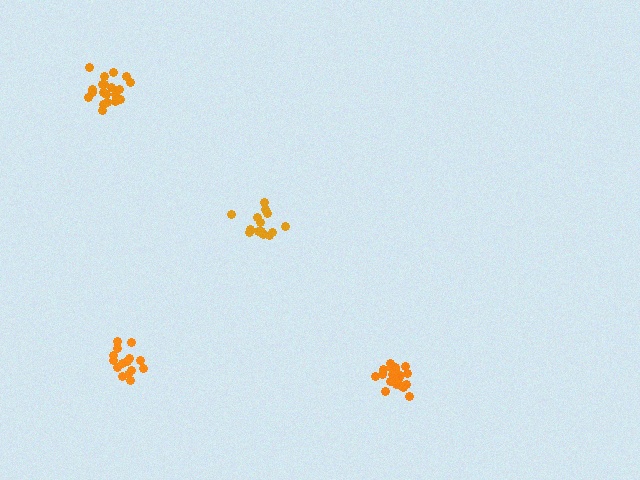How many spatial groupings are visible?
There are 4 spatial groupings.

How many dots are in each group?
Group 1: 15 dots, Group 2: 15 dots, Group 3: 20 dots, Group 4: 20 dots (70 total).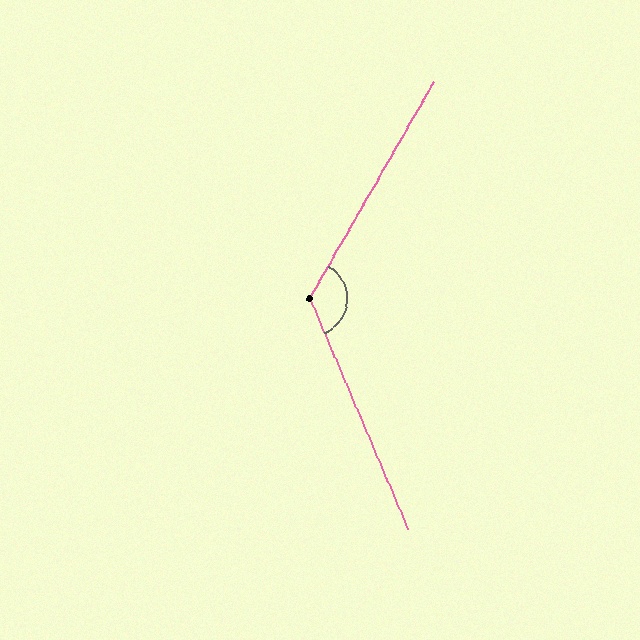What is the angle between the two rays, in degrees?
Approximately 127 degrees.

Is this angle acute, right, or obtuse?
It is obtuse.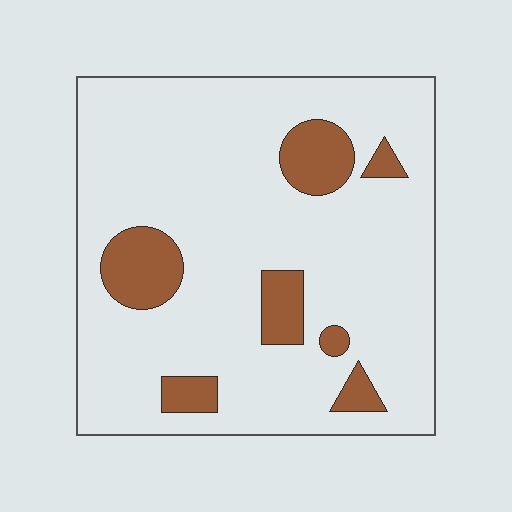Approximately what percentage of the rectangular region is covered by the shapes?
Approximately 15%.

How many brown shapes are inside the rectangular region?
7.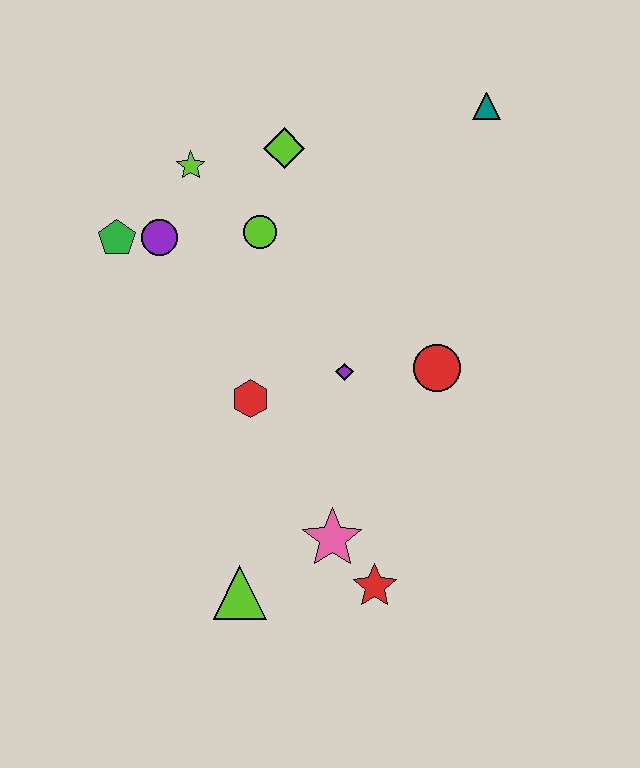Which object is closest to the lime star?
The purple circle is closest to the lime star.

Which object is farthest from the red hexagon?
The teal triangle is farthest from the red hexagon.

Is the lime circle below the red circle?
No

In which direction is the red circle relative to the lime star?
The red circle is to the right of the lime star.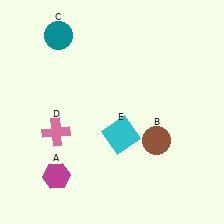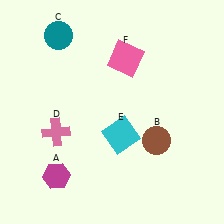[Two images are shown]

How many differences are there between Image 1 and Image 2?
There is 1 difference between the two images.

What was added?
A pink square (F) was added in Image 2.